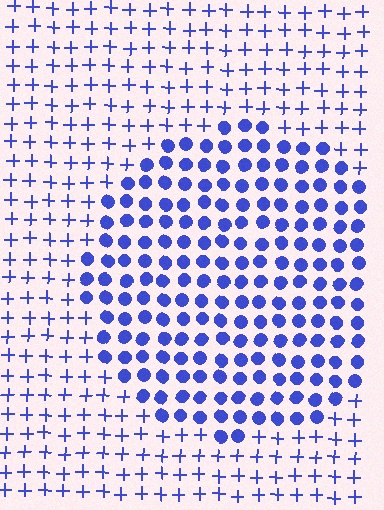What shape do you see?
I see a circle.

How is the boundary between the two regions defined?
The boundary is defined by a change in element shape: circles inside vs. plus signs outside. All elements share the same color and spacing.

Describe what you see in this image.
The image is filled with small blue elements arranged in a uniform grid. A circle-shaped region contains circles, while the surrounding area contains plus signs. The boundary is defined purely by the change in element shape.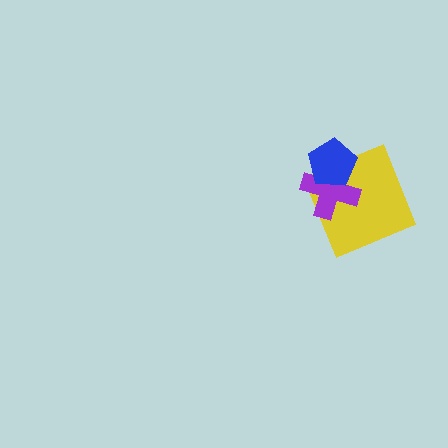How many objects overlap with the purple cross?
2 objects overlap with the purple cross.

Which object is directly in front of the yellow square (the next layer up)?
The purple cross is directly in front of the yellow square.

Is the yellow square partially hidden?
Yes, it is partially covered by another shape.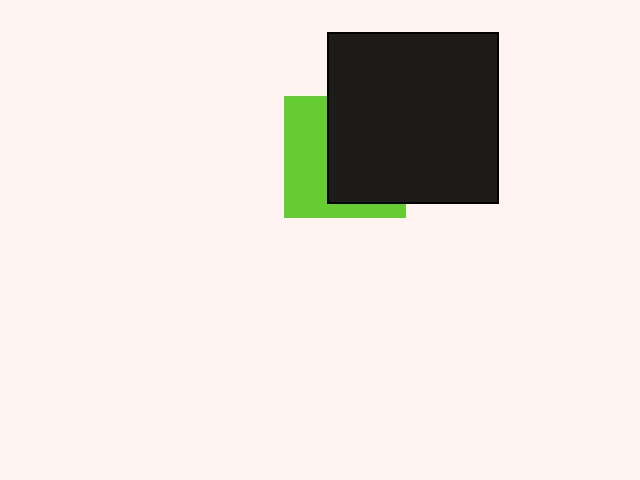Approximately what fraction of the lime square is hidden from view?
Roughly 57% of the lime square is hidden behind the black square.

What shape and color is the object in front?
The object in front is a black square.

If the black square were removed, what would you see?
You would see the complete lime square.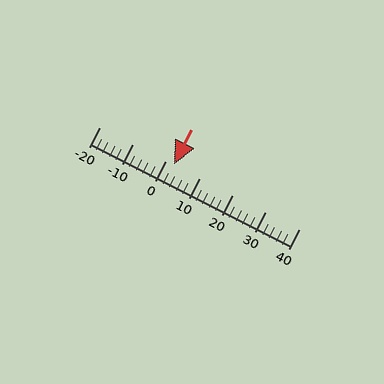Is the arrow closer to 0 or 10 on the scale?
The arrow is closer to 0.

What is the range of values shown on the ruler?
The ruler shows values from -20 to 40.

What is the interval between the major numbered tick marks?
The major tick marks are spaced 10 units apart.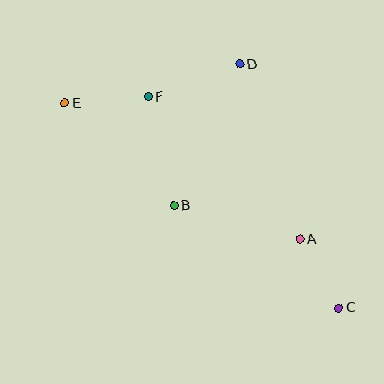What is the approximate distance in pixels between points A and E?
The distance between A and E is approximately 271 pixels.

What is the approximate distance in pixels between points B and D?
The distance between B and D is approximately 156 pixels.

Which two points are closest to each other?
Points A and C are closest to each other.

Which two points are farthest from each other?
Points C and E are farthest from each other.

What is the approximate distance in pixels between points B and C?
The distance between B and C is approximately 194 pixels.